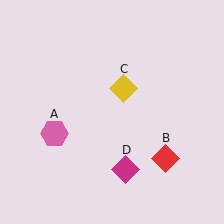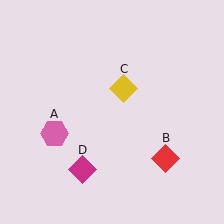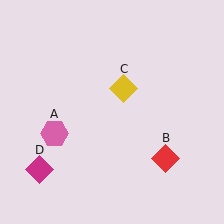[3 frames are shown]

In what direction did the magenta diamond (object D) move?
The magenta diamond (object D) moved left.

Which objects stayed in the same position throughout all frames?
Pink hexagon (object A) and red diamond (object B) and yellow diamond (object C) remained stationary.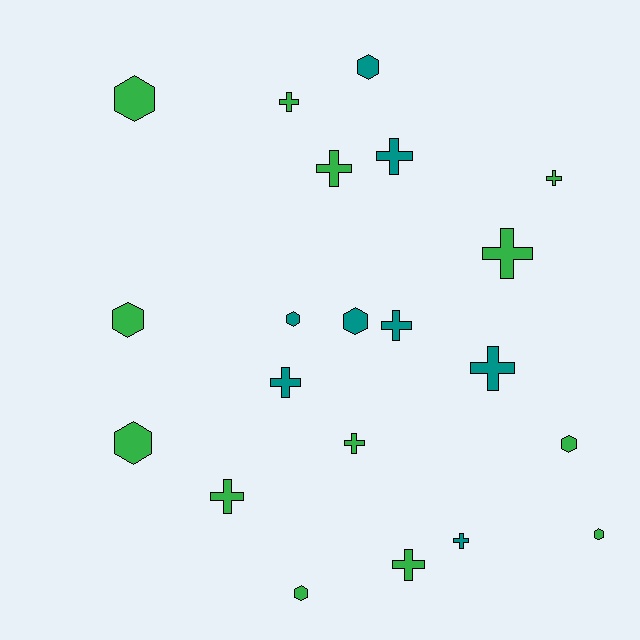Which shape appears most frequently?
Cross, with 12 objects.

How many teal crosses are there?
There are 5 teal crosses.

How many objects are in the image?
There are 21 objects.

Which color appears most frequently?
Green, with 13 objects.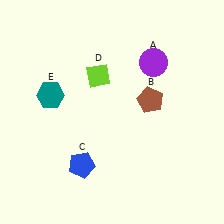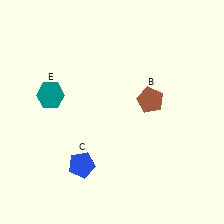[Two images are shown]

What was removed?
The lime diamond (D), the purple circle (A) were removed in Image 2.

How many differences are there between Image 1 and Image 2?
There are 2 differences between the two images.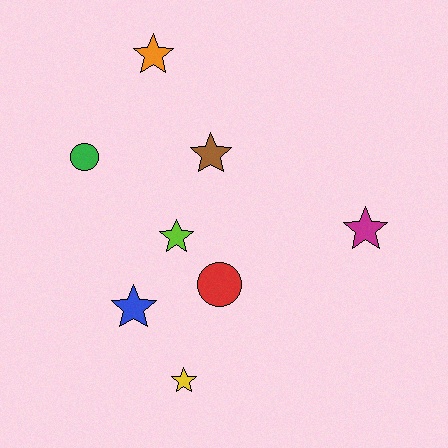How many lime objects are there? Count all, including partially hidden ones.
There is 1 lime object.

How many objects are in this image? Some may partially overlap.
There are 8 objects.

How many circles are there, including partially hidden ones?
There are 2 circles.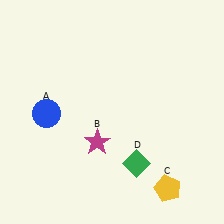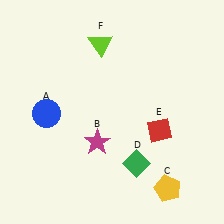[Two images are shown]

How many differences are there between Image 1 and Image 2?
There are 2 differences between the two images.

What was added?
A red diamond (E), a lime triangle (F) were added in Image 2.